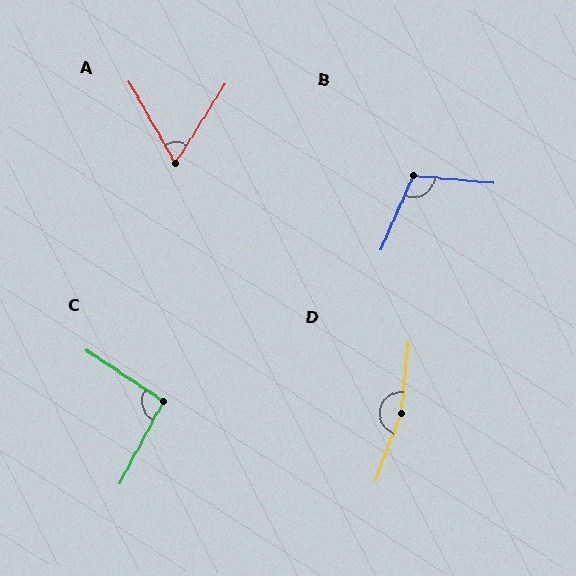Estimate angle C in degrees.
Approximately 96 degrees.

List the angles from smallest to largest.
A (62°), C (96°), B (108°), D (165°).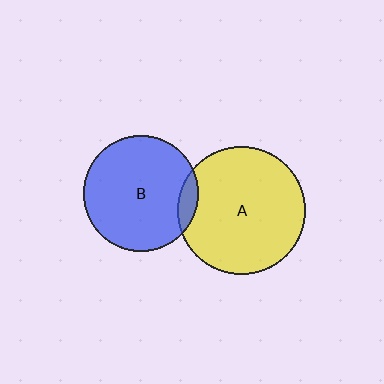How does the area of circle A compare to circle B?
Approximately 1.2 times.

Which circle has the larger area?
Circle A (yellow).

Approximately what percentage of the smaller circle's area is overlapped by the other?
Approximately 10%.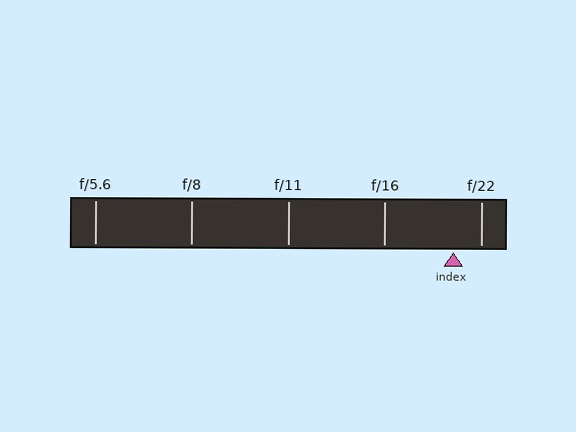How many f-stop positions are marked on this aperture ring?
There are 5 f-stop positions marked.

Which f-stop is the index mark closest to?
The index mark is closest to f/22.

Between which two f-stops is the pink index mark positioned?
The index mark is between f/16 and f/22.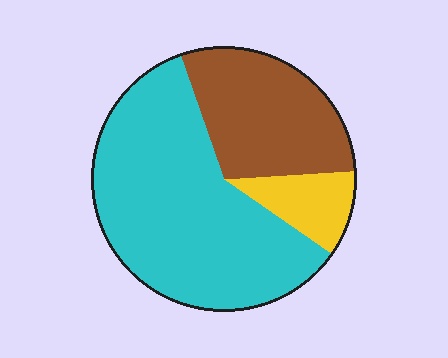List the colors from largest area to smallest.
From largest to smallest: cyan, brown, yellow.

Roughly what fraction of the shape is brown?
Brown covers about 30% of the shape.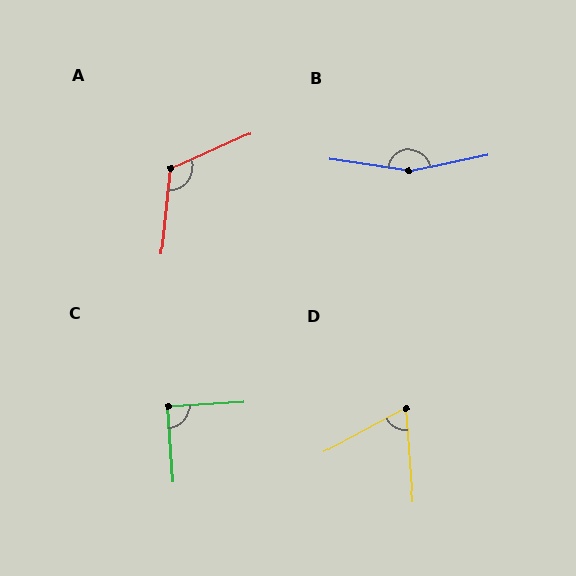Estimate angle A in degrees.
Approximately 120 degrees.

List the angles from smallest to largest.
D (66°), C (89°), A (120°), B (160°).